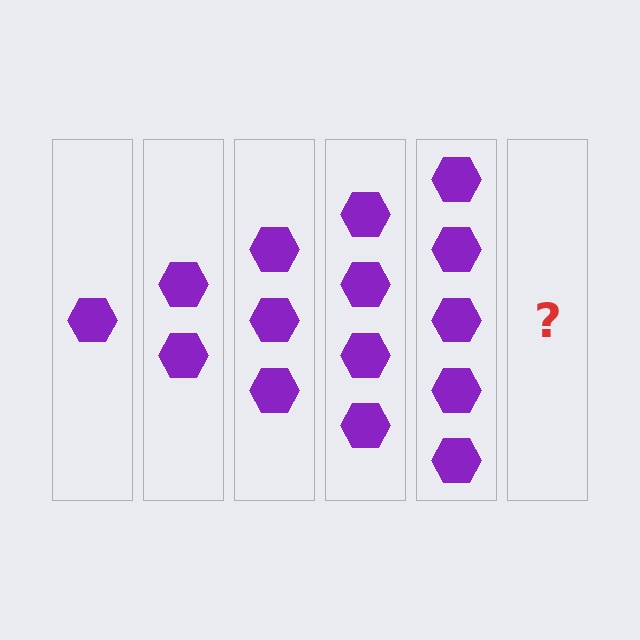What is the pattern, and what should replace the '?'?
The pattern is that each step adds one more hexagon. The '?' should be 6 hexagons.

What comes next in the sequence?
The next element should be 6 hexagons.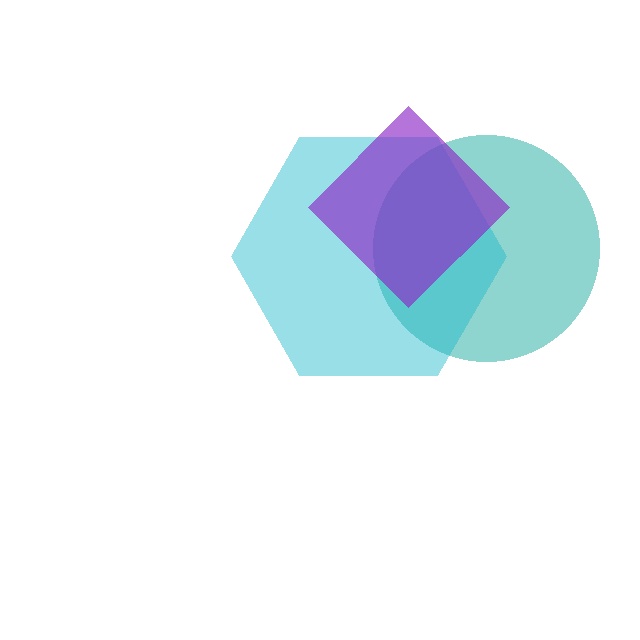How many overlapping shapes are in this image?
There are 3 overlapping shapes in the image.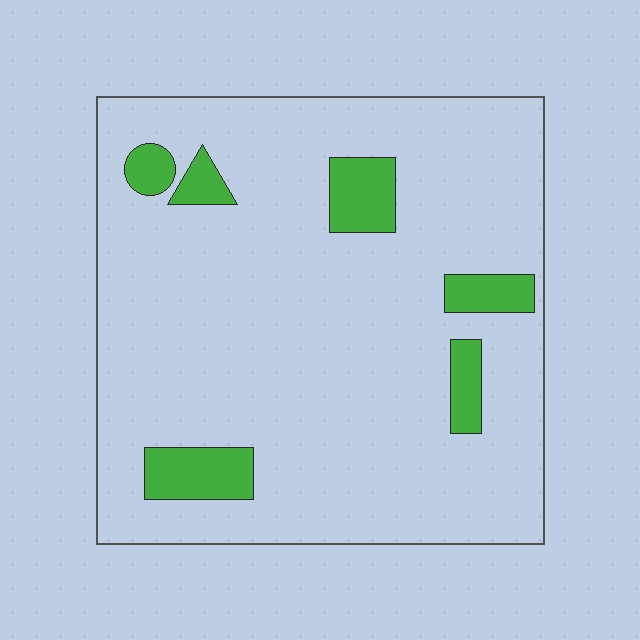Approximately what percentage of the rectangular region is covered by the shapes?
Approximately 10%.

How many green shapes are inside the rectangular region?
6.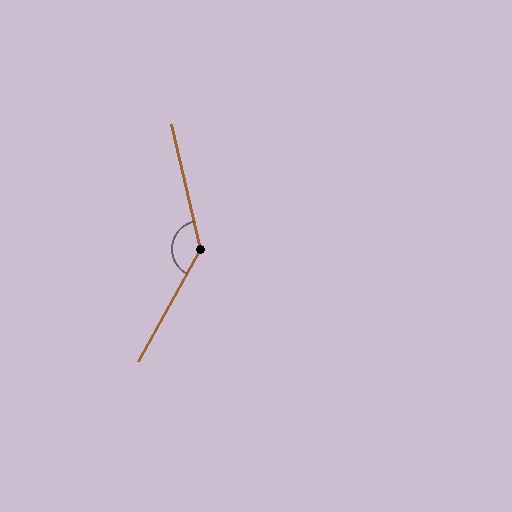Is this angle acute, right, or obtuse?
It is obtuse.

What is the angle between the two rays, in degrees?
Approximately 138 degrees.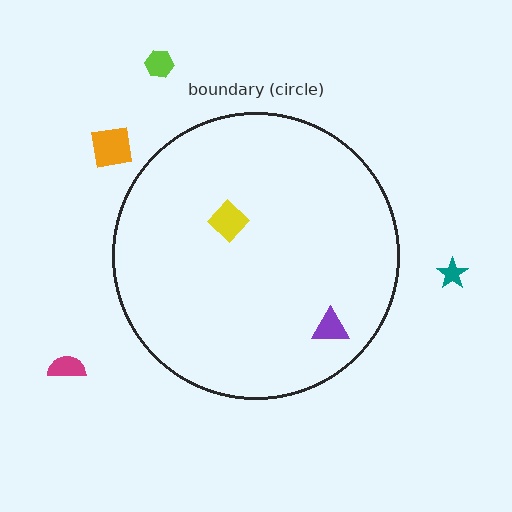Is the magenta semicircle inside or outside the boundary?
Outside.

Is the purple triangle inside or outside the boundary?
Inside.